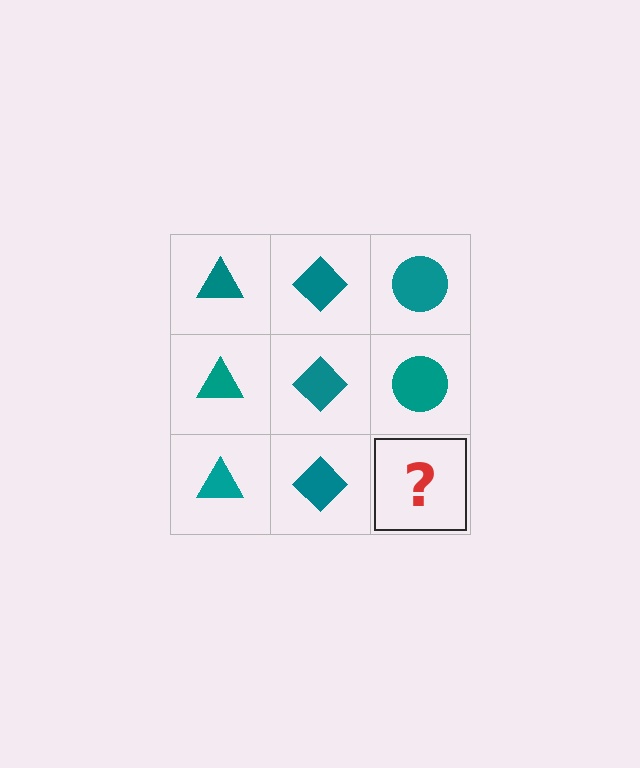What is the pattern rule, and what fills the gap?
The rule is that each column has a consistent shape. The gap should be filled with a teal circle.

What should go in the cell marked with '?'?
The missing cell should contain a teal circle.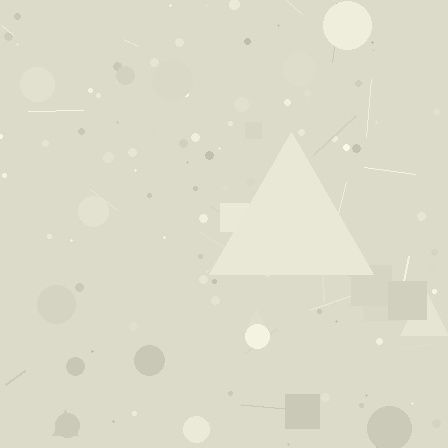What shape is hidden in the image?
A triangle is hidden in the image.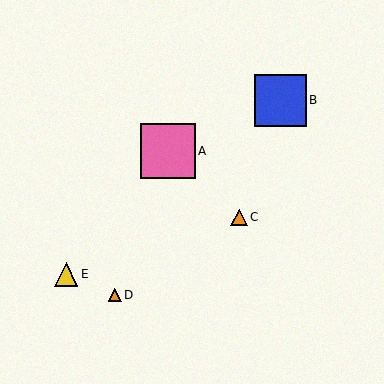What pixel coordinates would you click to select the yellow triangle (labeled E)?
Click at (66, 275) to select the yellow triangle E.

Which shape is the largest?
The pink square (labeled A) is the largest.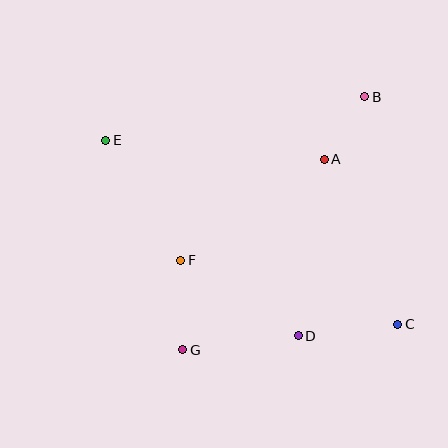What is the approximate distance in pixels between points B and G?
The distance between B and G is approximately 311 pixels.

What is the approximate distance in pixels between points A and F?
The distance between A and F is approximately 175 pixels.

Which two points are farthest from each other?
Points C and E are farthest from each other.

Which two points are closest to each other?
Points A and B are closest to each other.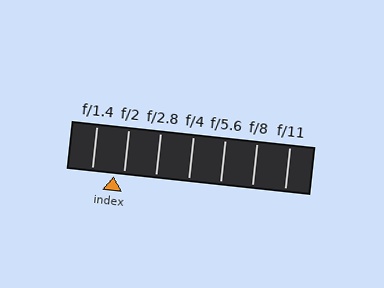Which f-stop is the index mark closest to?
The index mark is closest to f/2.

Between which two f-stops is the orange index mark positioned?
The index mark is between f/1.4 and f/2.